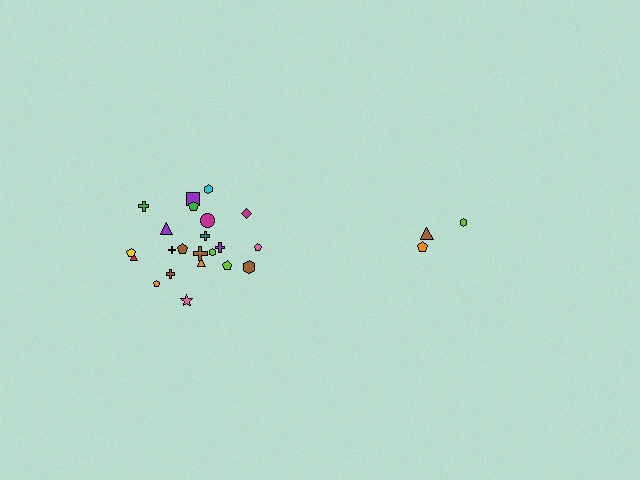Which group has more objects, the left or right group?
The left group.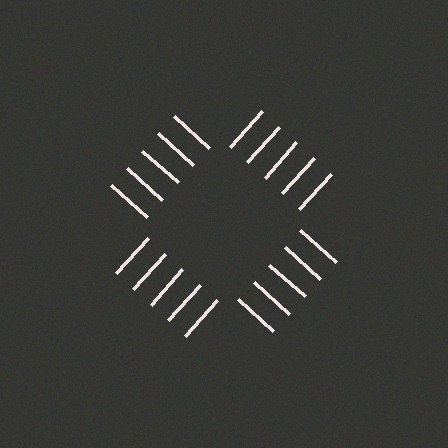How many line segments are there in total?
20 — 5 along each of the 4 edges.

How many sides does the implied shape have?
4 sides — the line-ends trace a square.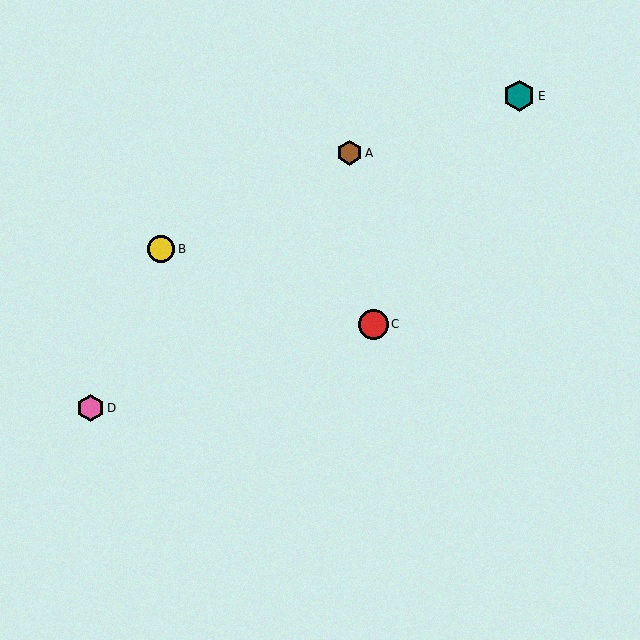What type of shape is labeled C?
Shape C is a red circle.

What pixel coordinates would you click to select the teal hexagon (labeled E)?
Click at (519, 96) to select the teal hexagon E.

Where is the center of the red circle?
The center of the red circle is at (373, 324).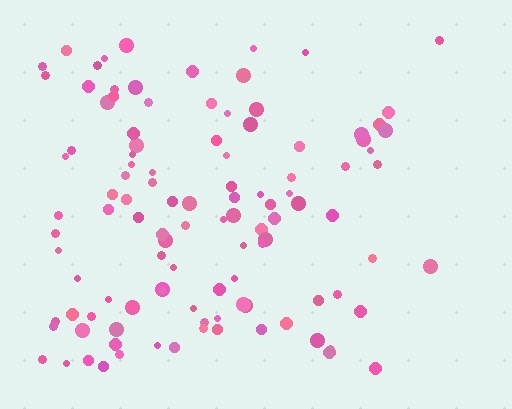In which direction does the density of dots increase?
From right to left, with the left side densest.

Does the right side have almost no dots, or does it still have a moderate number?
Still a moderate number, just noticeably fewer than the left.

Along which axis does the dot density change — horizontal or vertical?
Horizontal.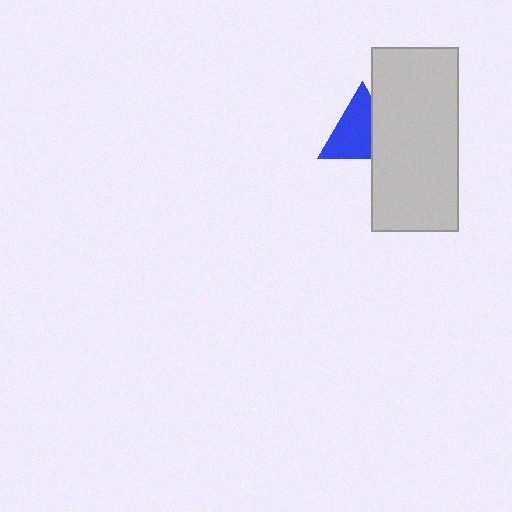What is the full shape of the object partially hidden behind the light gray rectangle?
The partially hidden object is a blue triangle.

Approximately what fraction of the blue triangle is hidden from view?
Roughly 32% of the blue triangle is hidden behind the light gray rectangle.